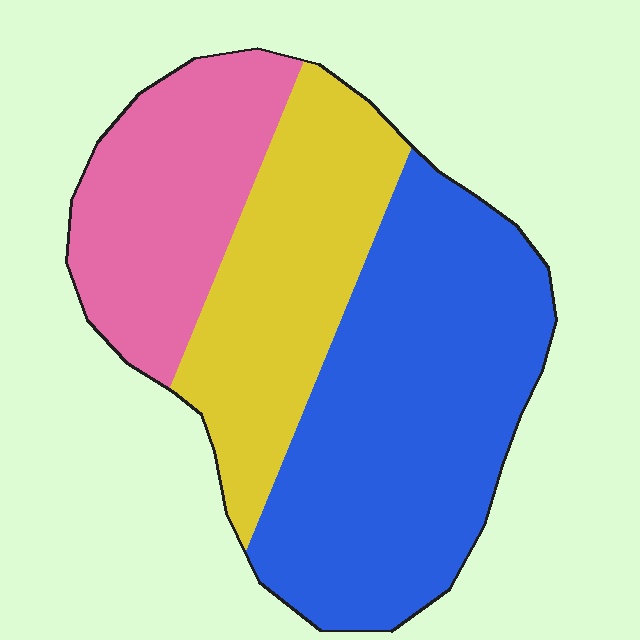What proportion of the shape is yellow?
Yellow takes up about one quarter (1/4) of the shape.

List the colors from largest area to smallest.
From largest to smallest: blue, yellow, pink.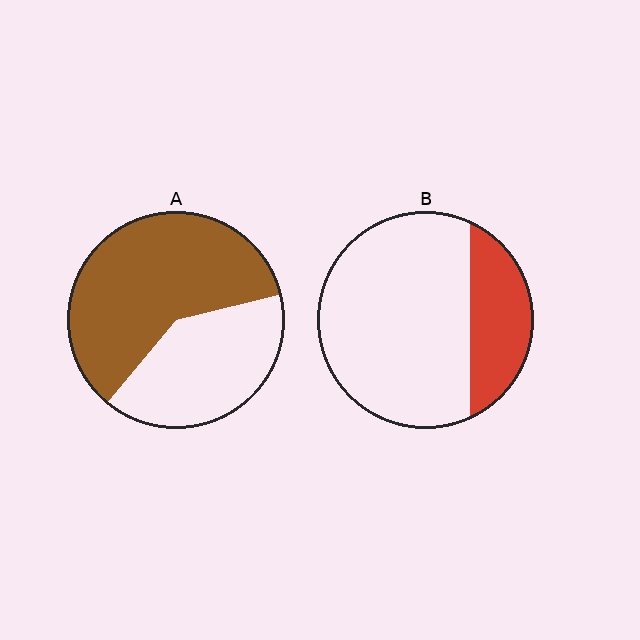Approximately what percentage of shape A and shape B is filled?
A is approximately 60% and B is approximately 25%.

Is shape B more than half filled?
No.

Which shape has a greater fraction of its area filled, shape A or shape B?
Shape A.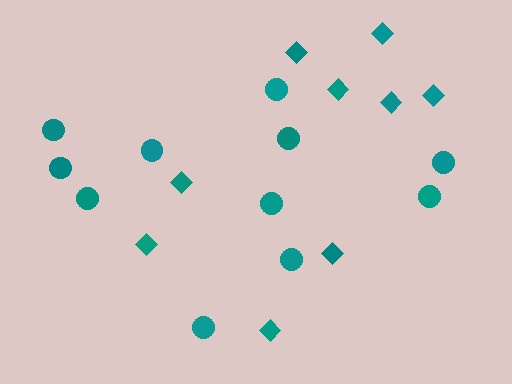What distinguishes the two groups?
There are 2 groups: one group of circles (11) and one group of diamonds (9).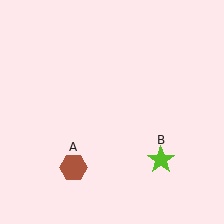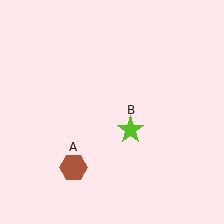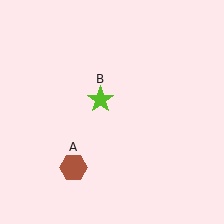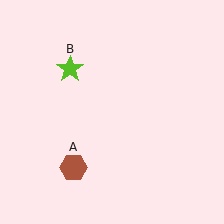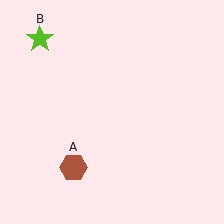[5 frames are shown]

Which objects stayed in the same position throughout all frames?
Brown hexagon (object A) remained stationary.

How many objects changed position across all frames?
1 object changed position: lime star (object B).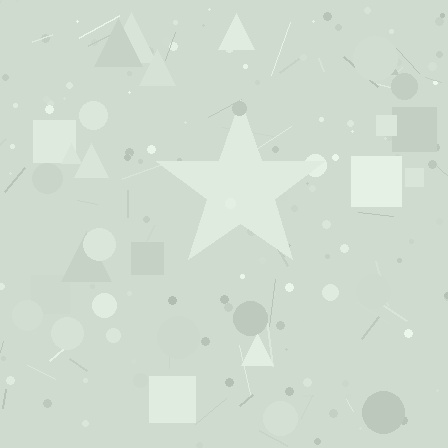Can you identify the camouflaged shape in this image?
The camouflaged shape is a star.